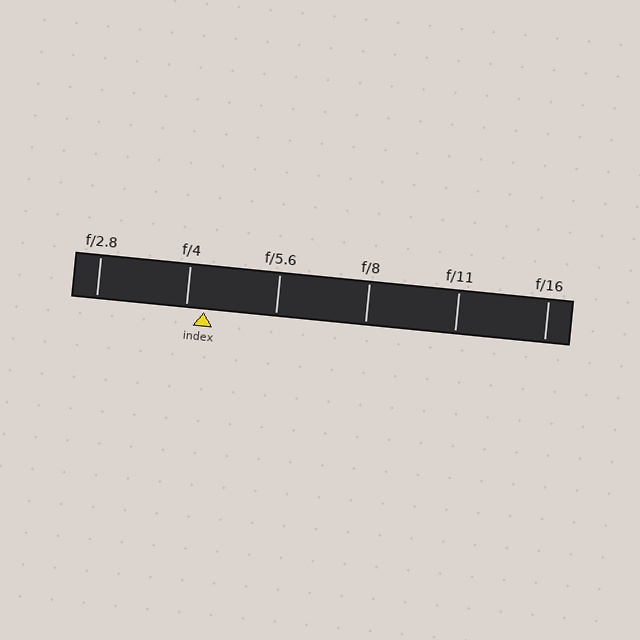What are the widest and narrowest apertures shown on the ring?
The widest aperture shown is f/2.8 and the narrowest is f/16.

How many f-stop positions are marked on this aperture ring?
There are 6 f-stop positions marked.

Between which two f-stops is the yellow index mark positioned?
The index mark is between f/4 and f/5.6.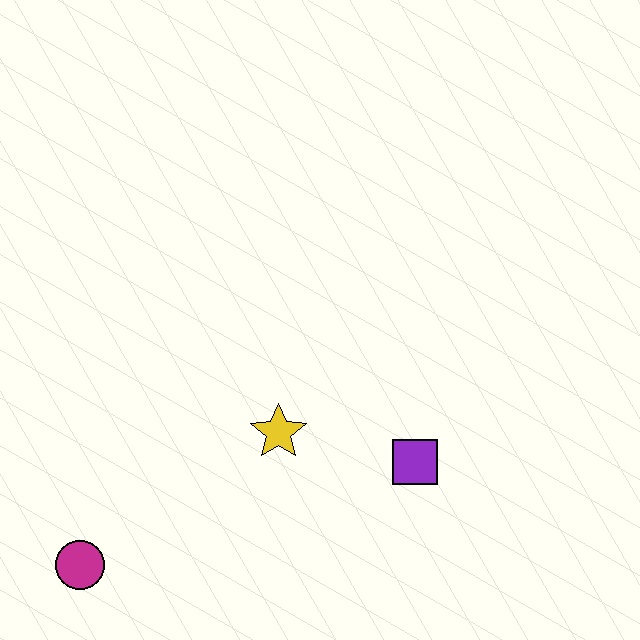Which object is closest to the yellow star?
The purple square is closest to the yellow star.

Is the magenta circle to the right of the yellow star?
No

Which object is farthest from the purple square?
The magenta circle is farthest from the purple square.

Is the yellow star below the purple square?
No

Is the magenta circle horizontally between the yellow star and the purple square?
No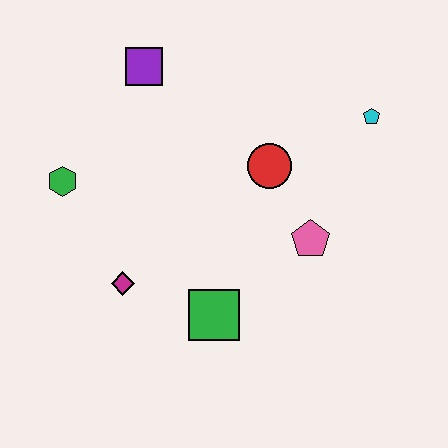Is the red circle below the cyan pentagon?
Yes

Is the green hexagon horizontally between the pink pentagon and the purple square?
No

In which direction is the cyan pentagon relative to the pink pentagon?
The cyan pentagon is above the pink pentagon.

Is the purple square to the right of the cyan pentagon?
No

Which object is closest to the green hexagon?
The magenta diamond is closest to the green hexagon.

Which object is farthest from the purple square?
The green square is farthest from the purple square.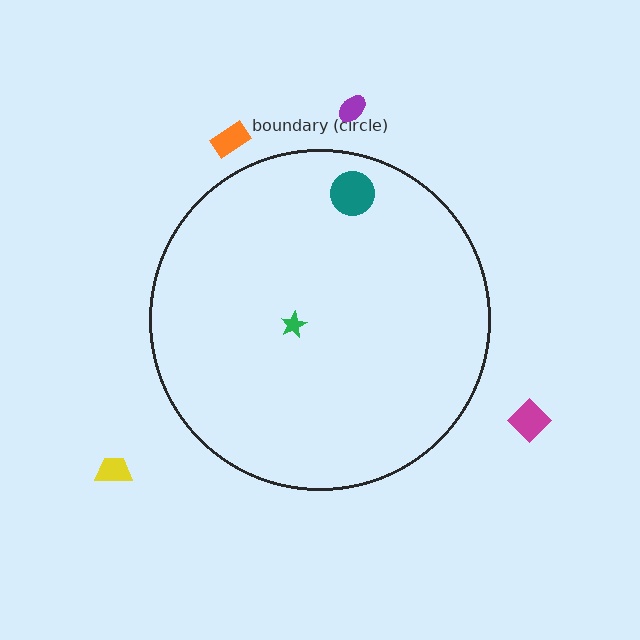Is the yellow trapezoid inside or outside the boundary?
Outside.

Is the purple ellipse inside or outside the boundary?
Outside.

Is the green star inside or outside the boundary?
Inside.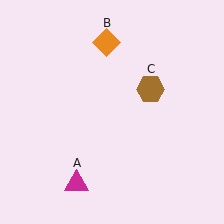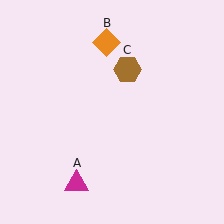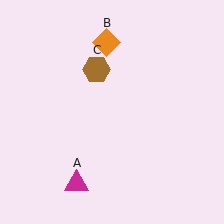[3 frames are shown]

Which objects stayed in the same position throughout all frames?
Magenta triangle (object A) and orange diamond (object B) remained stationary.